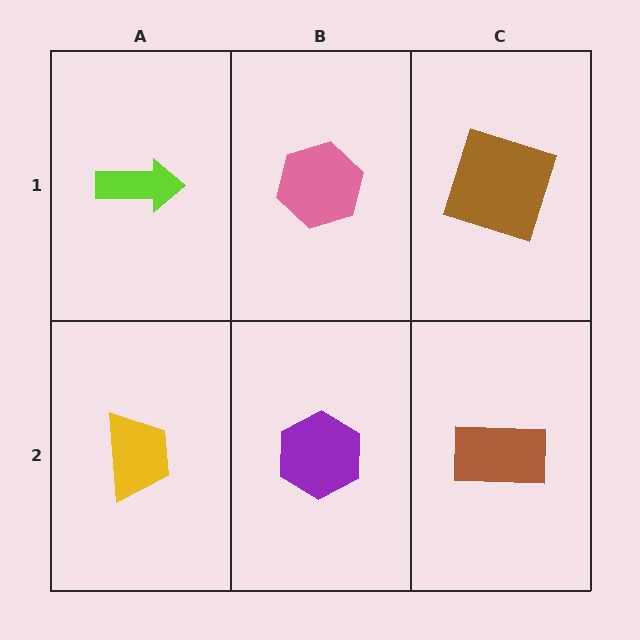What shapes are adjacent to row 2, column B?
A pink hexagon (row 1, column B), a yellow trapezoid (row 2, column A), a brown rectangle (row 2, column C).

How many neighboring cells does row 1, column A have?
2.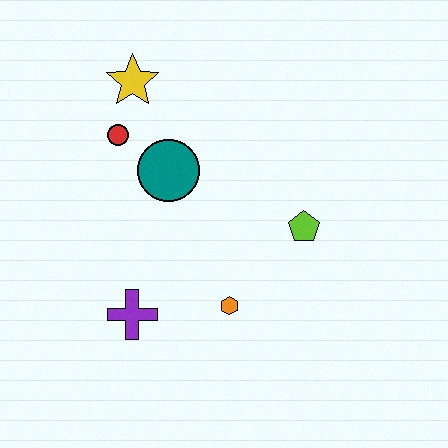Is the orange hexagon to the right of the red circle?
Yes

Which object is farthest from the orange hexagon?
The yellow star is farthest from the orange hexagon.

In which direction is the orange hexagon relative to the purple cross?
The orange hexagon is to the right of the purple cross.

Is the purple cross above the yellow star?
No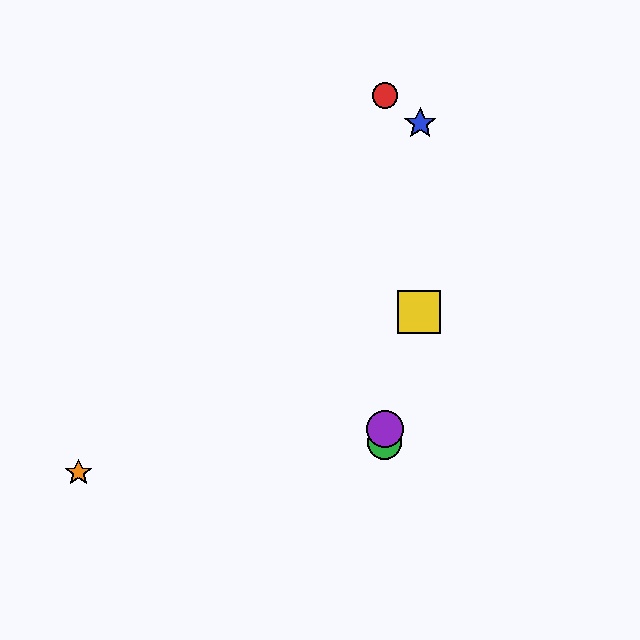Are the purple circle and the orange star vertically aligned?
No, the purple circle is at x≈385 and the orange star is at x≈79.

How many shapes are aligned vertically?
3 shapes (the red circle, the green circle, the purple circle) are aligned vertically.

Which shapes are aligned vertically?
The red circle, the green circle, the purple circle are aligned vertically.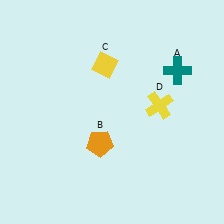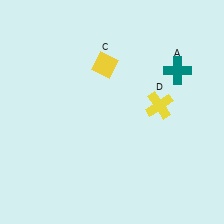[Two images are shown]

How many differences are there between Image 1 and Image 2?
There is 1 difference between the two images.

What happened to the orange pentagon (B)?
The orange pentagon (B) was removed in Image 2. It was in the bottom-left area of Image 1.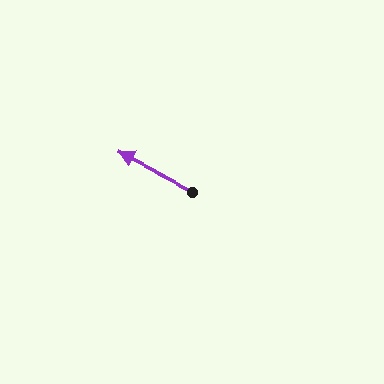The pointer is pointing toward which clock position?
Roughly 10 o'clock.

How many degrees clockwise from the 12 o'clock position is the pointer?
Approximately 298 degrees.